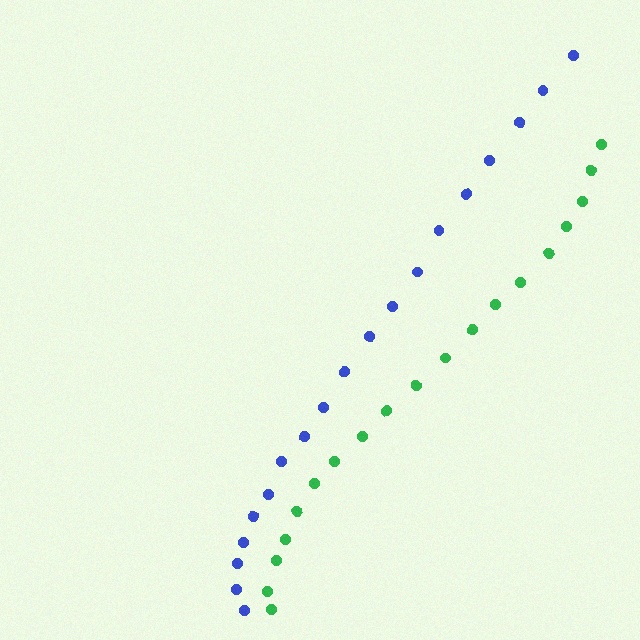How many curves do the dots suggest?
There are 2 distinct paths.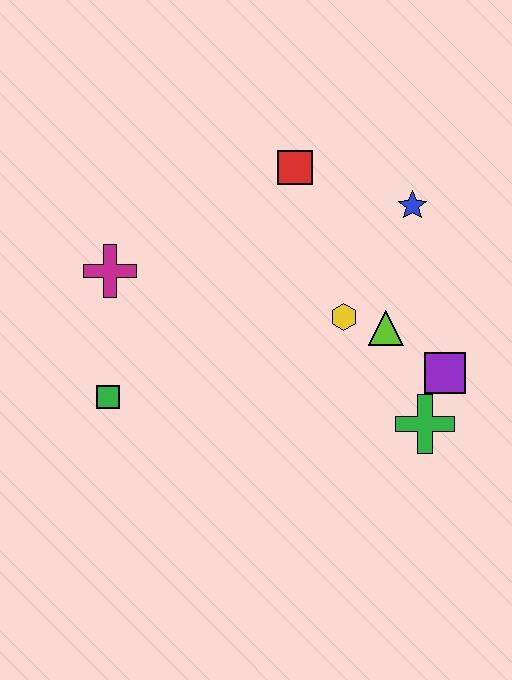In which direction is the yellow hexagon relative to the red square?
The yellow hexagon is below the red square.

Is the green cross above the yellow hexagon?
No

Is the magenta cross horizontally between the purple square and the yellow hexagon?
No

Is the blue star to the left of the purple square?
Yes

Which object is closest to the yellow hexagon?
The lime triangle is closest to the yellow hexagon.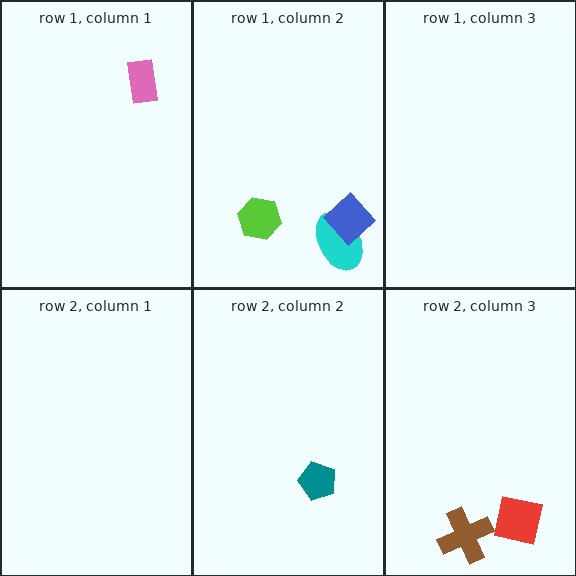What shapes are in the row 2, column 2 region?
The teal pentagon.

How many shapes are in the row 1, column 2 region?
3.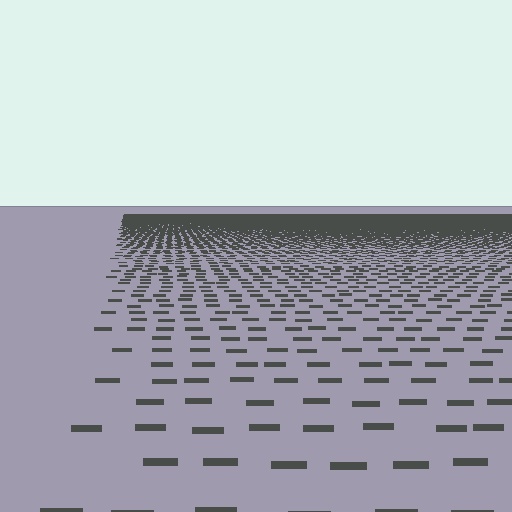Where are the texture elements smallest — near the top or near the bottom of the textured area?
Near the top.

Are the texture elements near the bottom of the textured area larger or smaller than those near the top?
Larger. Near the bottom, elements are closer to the viewer and appear at a bigger on-screen size.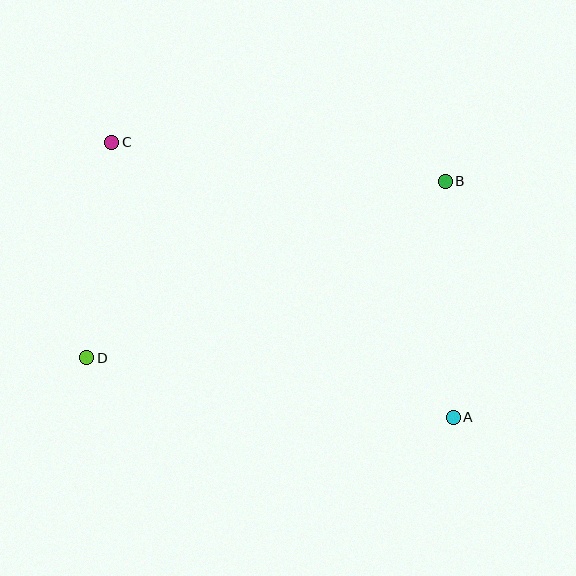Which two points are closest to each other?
Points C and D are closest to each other.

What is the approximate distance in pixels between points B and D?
The distance between B and D is approximately 399 pixels.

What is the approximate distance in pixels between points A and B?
The distance between A and B is approximately 236 pixels.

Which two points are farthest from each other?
Points A and C are farthest from each other.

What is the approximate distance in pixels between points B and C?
The distance between B and C is approximately 336 pixels.